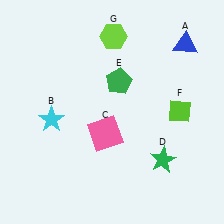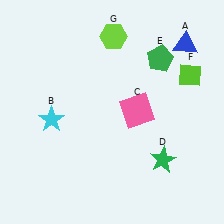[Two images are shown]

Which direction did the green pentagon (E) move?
The green pentagon (E) moved right.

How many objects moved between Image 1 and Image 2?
3 objects moved between the two images.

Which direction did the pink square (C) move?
The pink square (C) moved right.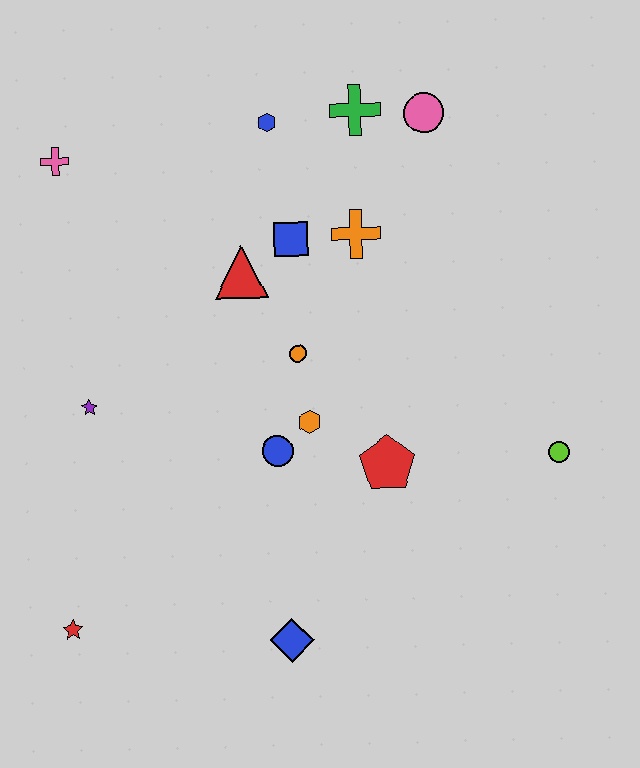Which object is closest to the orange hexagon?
The blue circle is closest to the orange hexagon.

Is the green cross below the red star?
No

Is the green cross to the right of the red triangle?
Yes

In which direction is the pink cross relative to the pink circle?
The pink cross is to the left of the pink circle.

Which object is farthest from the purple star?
The lime circle is farthest from the purple star.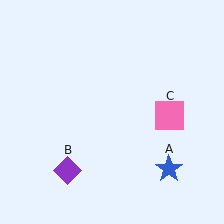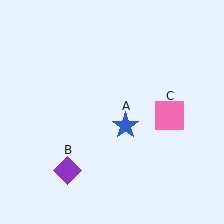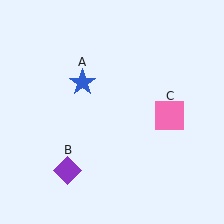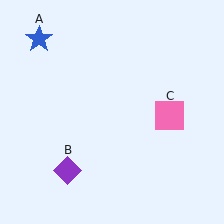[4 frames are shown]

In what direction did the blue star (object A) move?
The blue star (object A) moved up and to the left.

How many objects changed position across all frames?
1 object changed position: blue star (object A).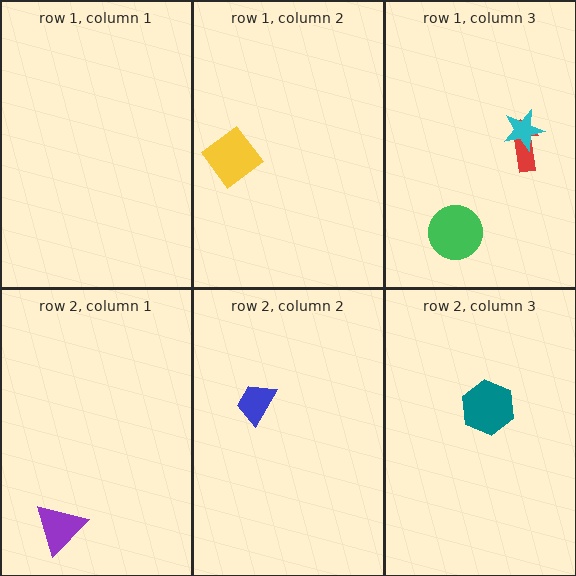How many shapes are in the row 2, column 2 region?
1.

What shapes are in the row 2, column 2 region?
The blue trapezoid.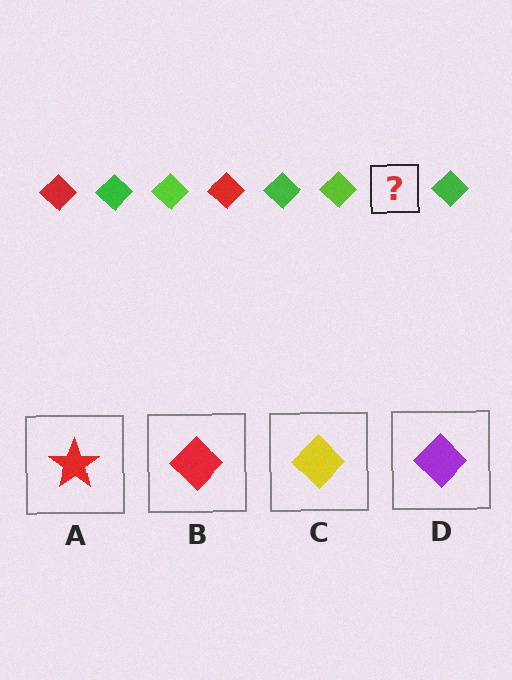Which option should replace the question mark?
Option B.